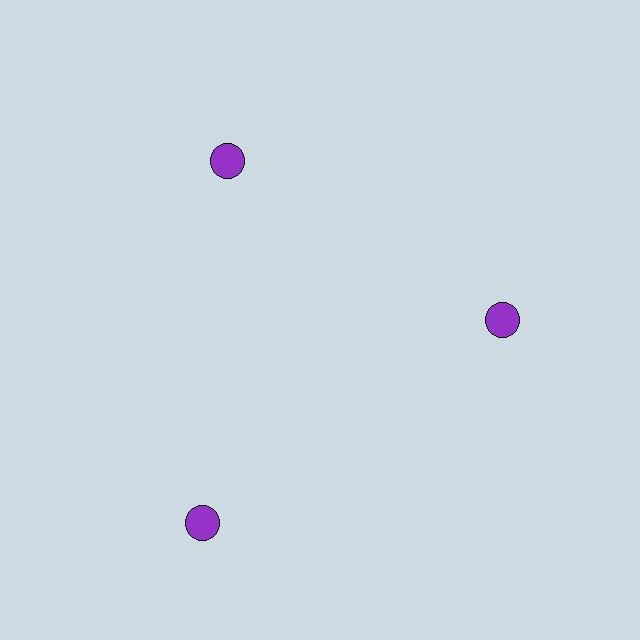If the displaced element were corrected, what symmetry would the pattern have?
It would have 3-fold rotational symmetry — the pattern would map onto itself every 120 degrees.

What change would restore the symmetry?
The symmetry would be restored by moving it inward, back onto the ring so that all 3 circles sit at equal angles and equal distance from the center.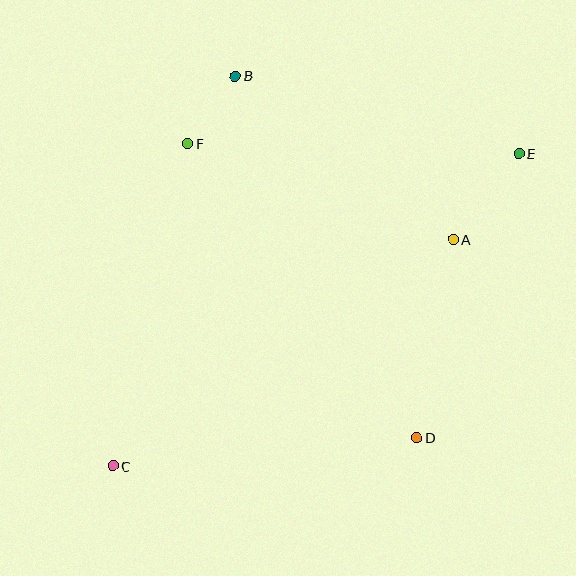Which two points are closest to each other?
Points B and F are closest to each other.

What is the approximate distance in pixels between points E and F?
The distance between E and F is approximately 331 pixels.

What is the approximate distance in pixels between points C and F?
The distance between C and F is approximately 331 pixels.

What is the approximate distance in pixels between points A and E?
The distance between A and E is approximately 108 pixels.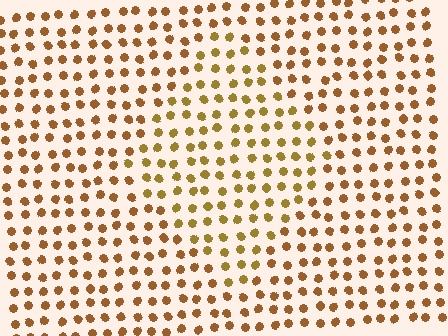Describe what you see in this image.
The image is filled with small brown elements in a uniform arrangement. A diamond-shaped region is visible where the elements are tinted to a slightly different hue, forming a subtle color boundary.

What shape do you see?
I see a diamond.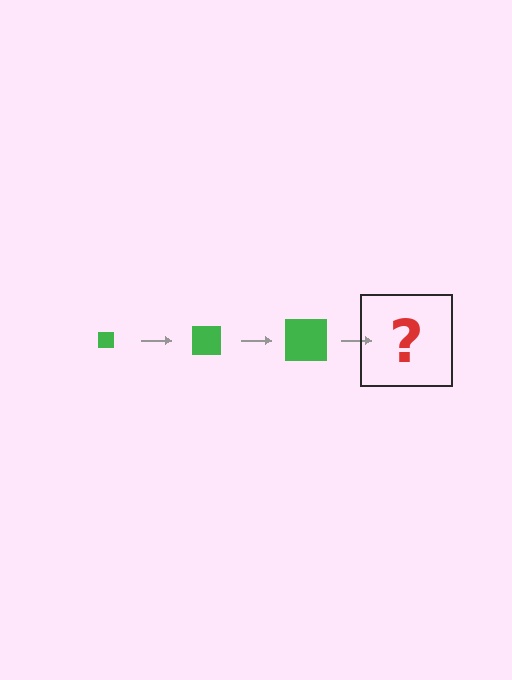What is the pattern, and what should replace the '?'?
The pattern is that the square gets progressively larger each step. The '?' should be a green square, larger than the previous one.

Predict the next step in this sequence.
The next step is a green square, larger than the previous one.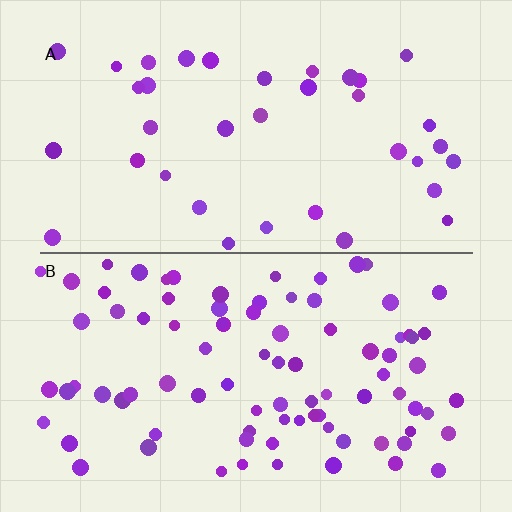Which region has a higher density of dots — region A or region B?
B (the bottom).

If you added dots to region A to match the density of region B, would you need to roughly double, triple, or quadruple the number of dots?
Approximately double.